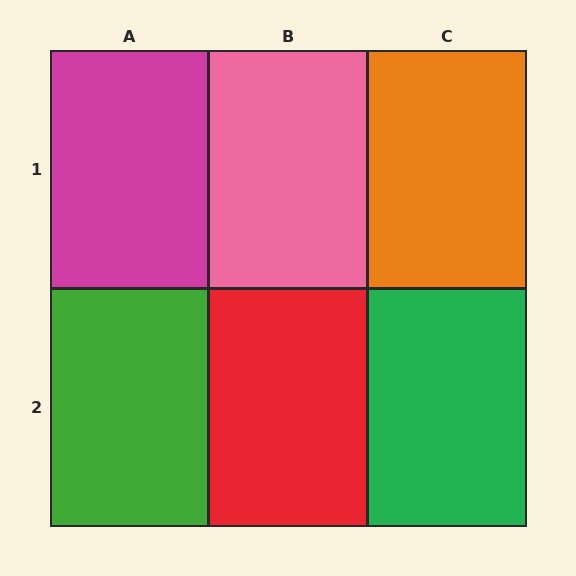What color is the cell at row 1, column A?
Magenta.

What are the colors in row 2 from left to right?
Green, red, green.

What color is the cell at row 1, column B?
Pink.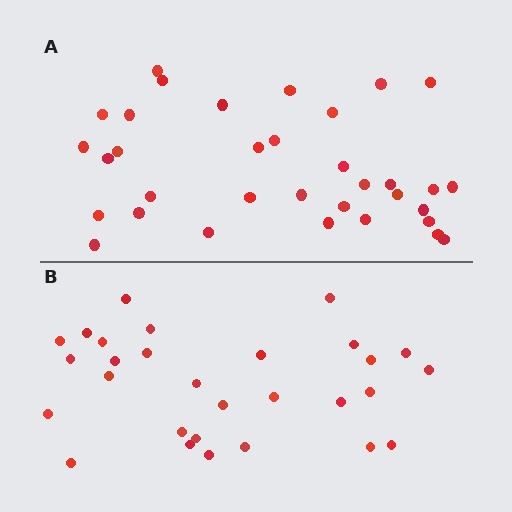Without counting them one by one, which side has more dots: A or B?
Region A (the top region) has more dots.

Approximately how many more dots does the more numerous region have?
Region A has about 5 more dots than region B.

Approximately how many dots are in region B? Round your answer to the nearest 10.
About 30 dots. (The exact count is 29, which rounds to 30.)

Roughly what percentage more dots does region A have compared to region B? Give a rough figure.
About 15% more.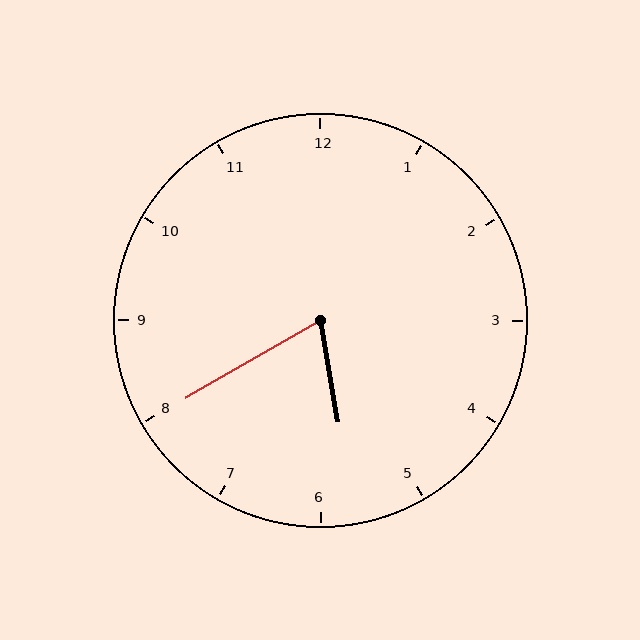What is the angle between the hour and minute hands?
Approximately 70 degrees.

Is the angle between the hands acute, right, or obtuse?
It is acute.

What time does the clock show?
5:40.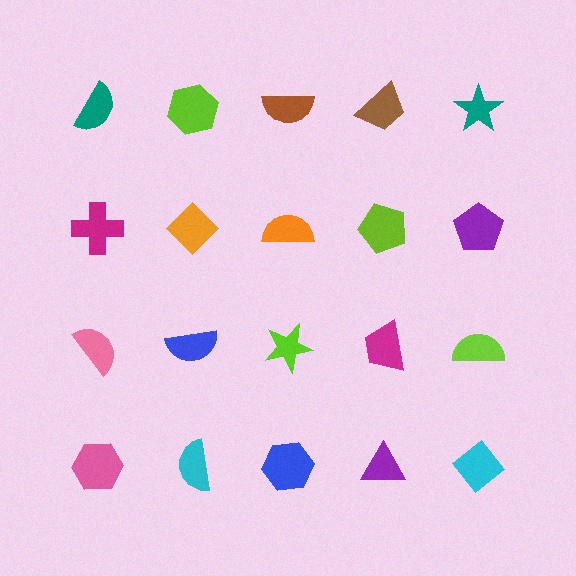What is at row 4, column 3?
A blue hexagon.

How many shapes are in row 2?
5 shapes.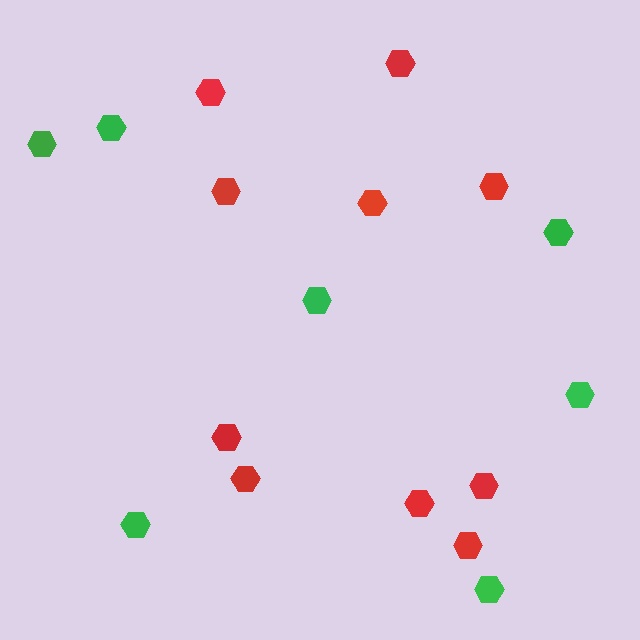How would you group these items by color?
There are 2 groups: one group of green hexagons (7) and one group of red hexagons (10).